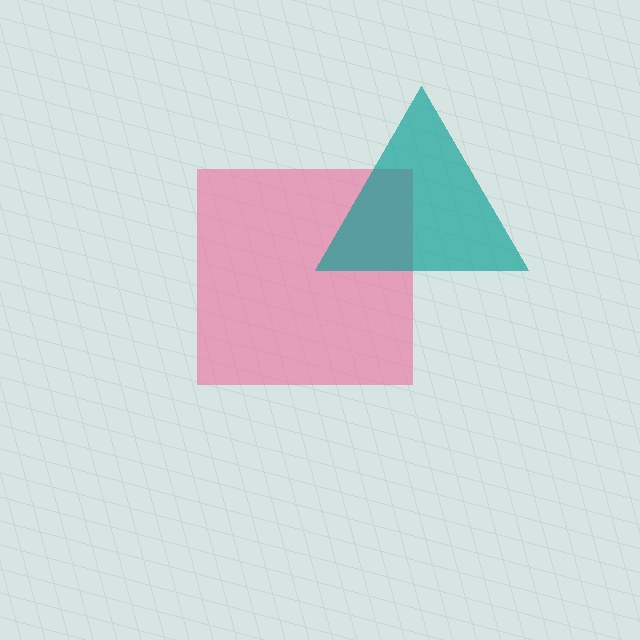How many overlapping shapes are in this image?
There are 2 overlapping shapes in the image.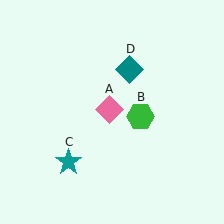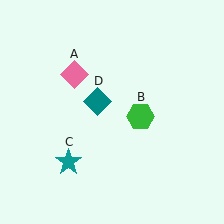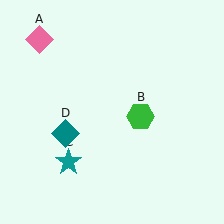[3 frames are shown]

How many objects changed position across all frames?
2 objects changed position: pink diamond (object A), teal diamond (object D).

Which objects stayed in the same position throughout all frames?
Green hexagon (object B) and teal star (object C) remained stationary.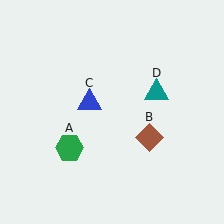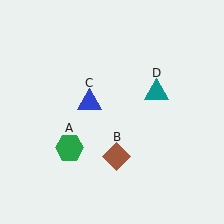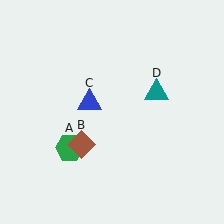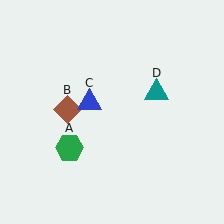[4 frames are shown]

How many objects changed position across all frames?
1 object changed position: brown diamond (object B).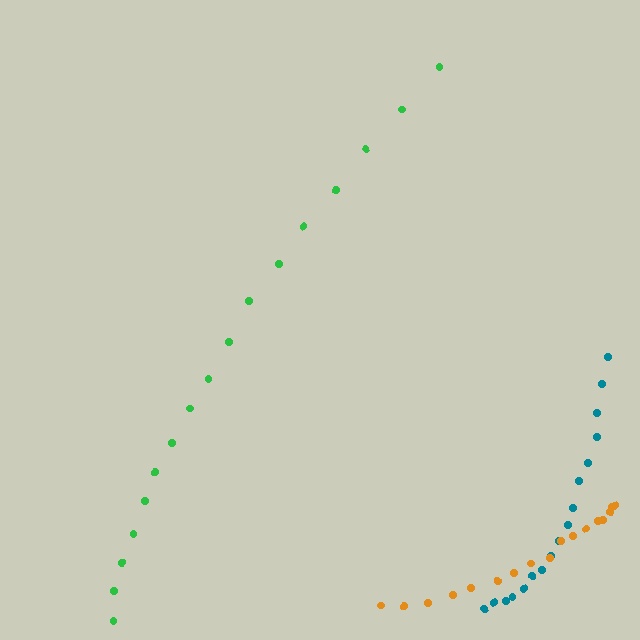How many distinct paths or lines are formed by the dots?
There are 3 distinct paths.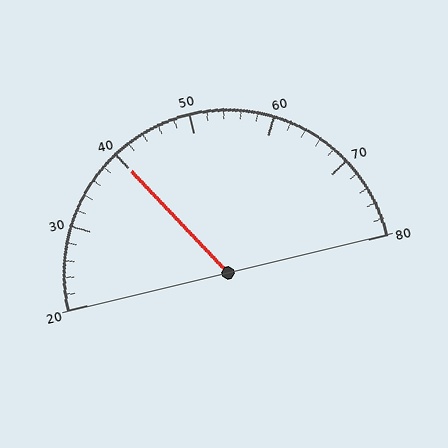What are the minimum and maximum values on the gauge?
The gauge ranges from 20 to 80.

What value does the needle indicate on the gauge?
The needle indicates approximately 40.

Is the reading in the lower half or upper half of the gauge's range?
The reading is in the lower half of the range (20 to 80).